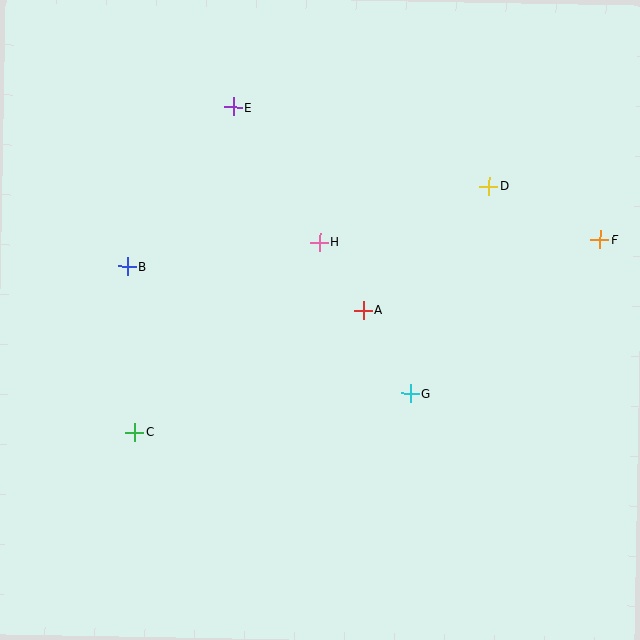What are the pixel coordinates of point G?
Point G is at (410, 393).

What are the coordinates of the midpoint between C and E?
The midpoint between C and E is at (184, 270).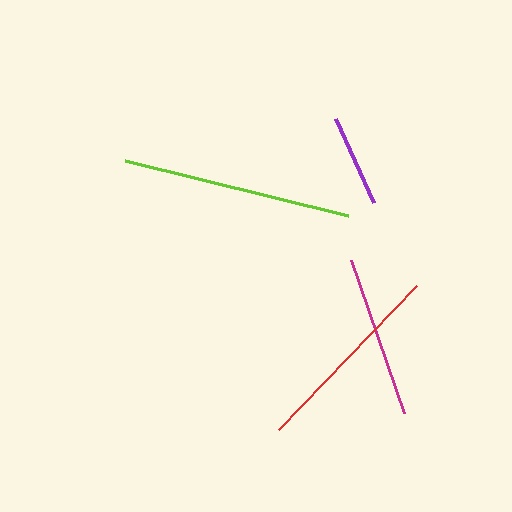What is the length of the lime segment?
The lime segment is approximately 230 pixels long.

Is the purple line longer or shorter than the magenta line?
The magenta line is longer than the purple line.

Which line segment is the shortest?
The purple line is the shortest at approximately 92 pixels.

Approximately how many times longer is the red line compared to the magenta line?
The red line is approximately 1.2 times the length of the magenta line.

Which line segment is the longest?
The lime line is the longest at approximately 230 pixels.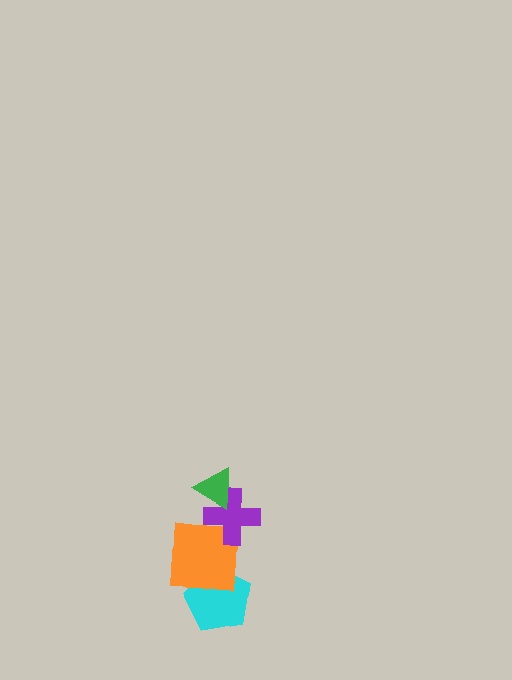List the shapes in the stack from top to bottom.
From top to bottom: the green triangle, the purple cross, the orange square, the cyan pentagon.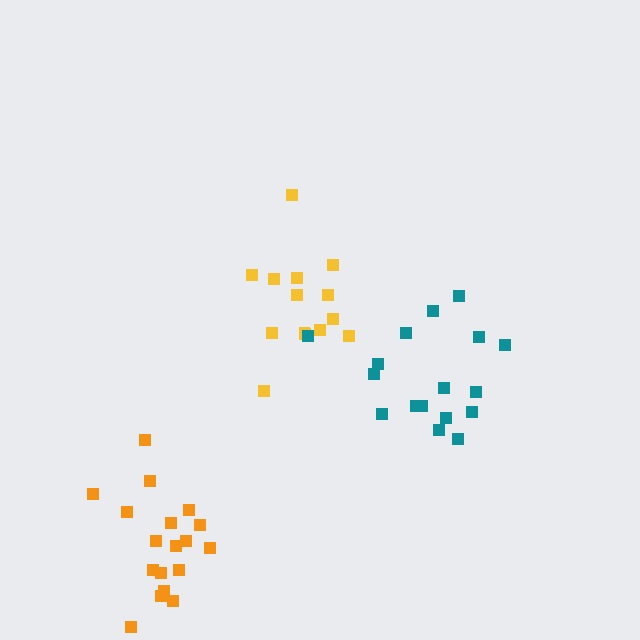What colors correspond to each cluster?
The clusters are colored: yellow, orange, teal.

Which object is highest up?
The yellow cluster is topmost.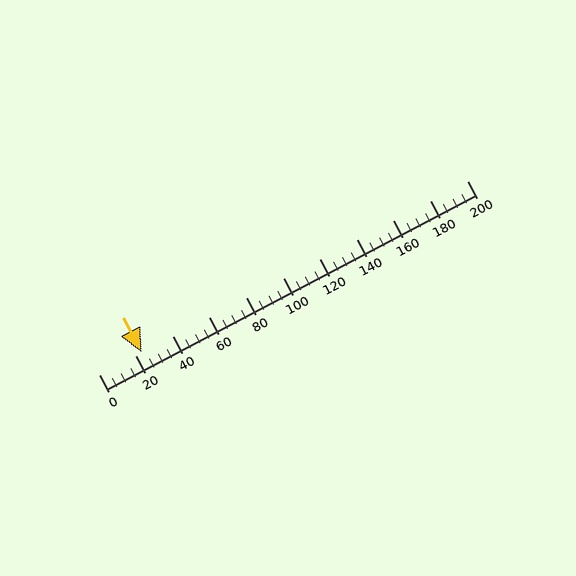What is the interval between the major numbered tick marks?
The major tick marks are spaced 20 units apart.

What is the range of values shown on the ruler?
The ruler shows values from 0 to 200.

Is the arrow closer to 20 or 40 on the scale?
The arrow is closer to 20.